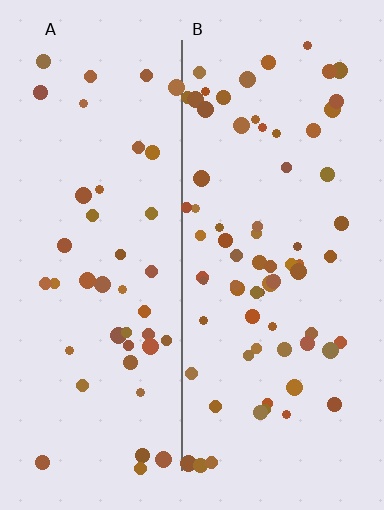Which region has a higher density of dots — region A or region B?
B (the right).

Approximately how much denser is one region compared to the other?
Approximately 1.7× — region B over region A.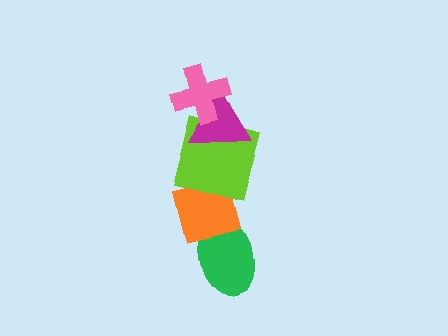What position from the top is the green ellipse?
The green ellipse is 5th from the top.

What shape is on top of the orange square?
The lime square is on top of the orange square.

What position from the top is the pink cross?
The pink cross is 1st from the top.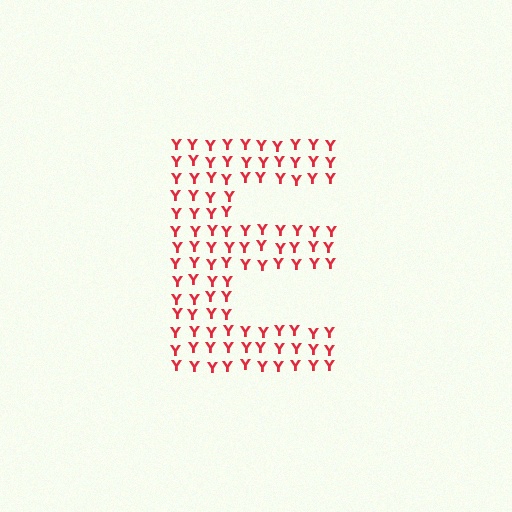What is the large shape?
The large shape is the letter E.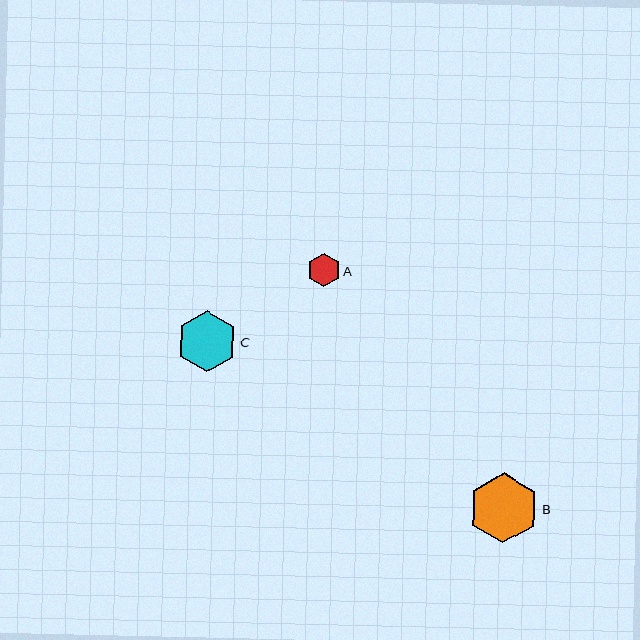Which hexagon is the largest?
Hexagon B is the largest with a size of approximately 70 pixels.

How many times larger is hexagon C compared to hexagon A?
Hexagon C is approximately 1.8 times the size of hexagon A.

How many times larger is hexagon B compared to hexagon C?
Hexagon B is approximately 1.1 times the size of hexagon C.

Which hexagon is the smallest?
Hexagon A is the smallest with a size of approximately 33 pixels.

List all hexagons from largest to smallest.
From largest to smallest: B, C, A.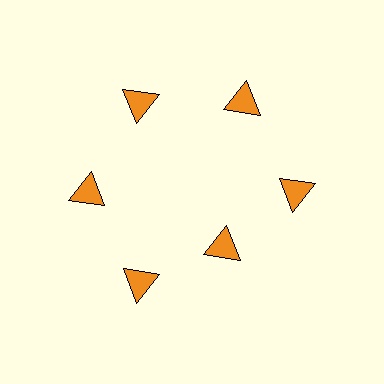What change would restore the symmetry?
The symmetry would be restored by moving it outward, back onto the ring so that all 6 triangles sit at equal angles and equal distance from the center.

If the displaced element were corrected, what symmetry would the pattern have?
It would have 6-fold rotational symmetry — the pattern would map onto itself every 60 degrees.